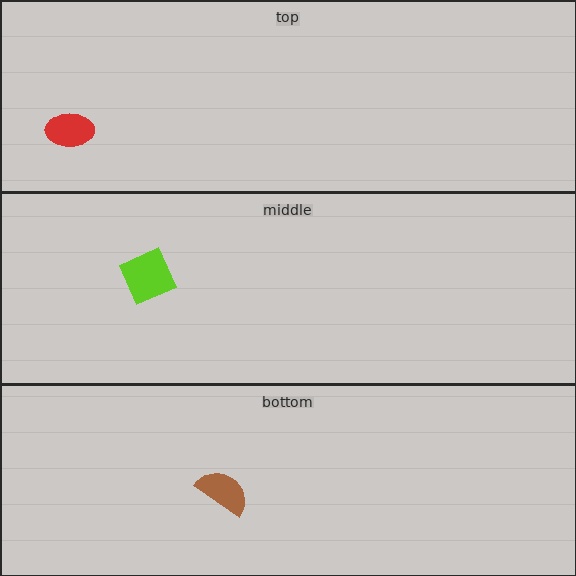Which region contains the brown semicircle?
The bottom region.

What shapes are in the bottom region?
The brown semicircle.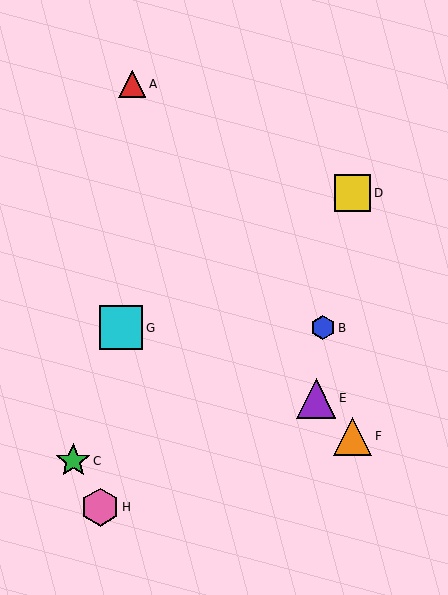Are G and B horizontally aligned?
Yes, both are at y≈328.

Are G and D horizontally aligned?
No, G is at y≈328 and D is at y≈193.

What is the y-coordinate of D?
Object D is at y≈193.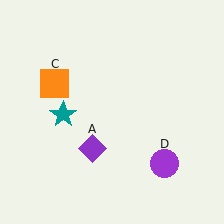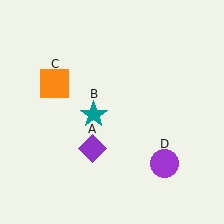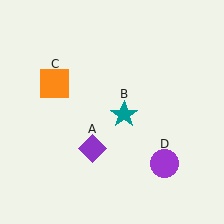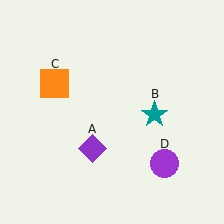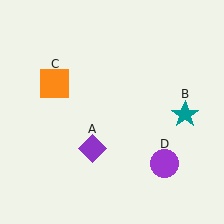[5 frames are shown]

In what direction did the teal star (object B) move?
The teal star (object B) moved right.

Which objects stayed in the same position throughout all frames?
Purple diamond (object A) and orange square (object C) and purple circle (object D) remained stationary.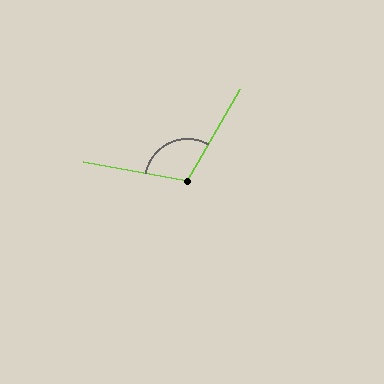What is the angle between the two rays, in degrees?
Approximately 110 degrees.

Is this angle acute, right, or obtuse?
It is obtuse.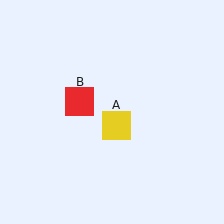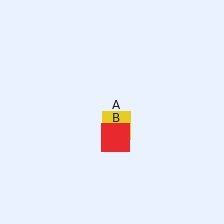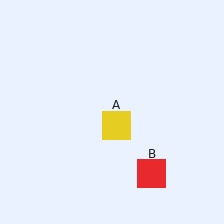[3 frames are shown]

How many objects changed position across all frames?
1 object changed position: red square (object B).